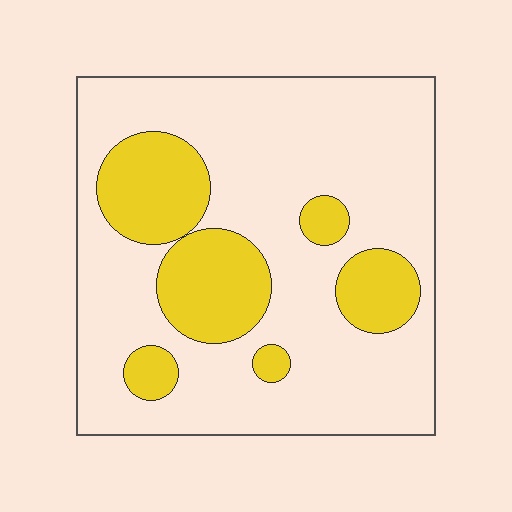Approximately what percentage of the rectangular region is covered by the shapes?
Approximately 25%.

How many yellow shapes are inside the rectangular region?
6.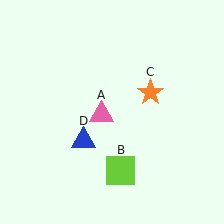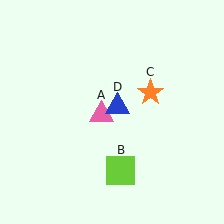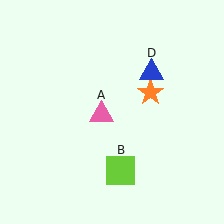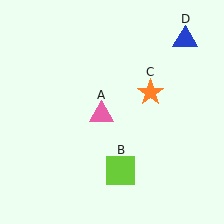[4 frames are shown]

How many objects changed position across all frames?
1 object changed position: blue triangle (object D).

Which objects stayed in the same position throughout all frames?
Pink triangle (object A) and lime square (object B) and orange star (object C) remained stationary.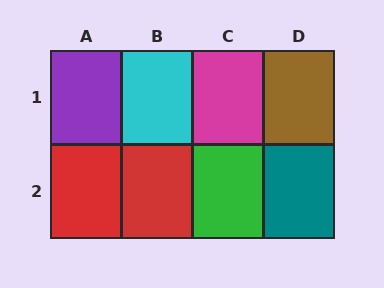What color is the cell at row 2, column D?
Teal.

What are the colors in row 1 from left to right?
Purple, cyan, magenta, brown.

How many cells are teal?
1 cell is teal.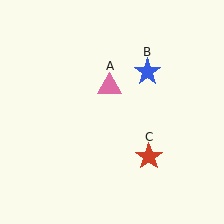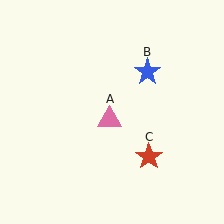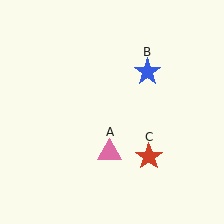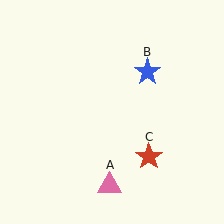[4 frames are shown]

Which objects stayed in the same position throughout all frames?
Blue star (object B) and red star (object C) remained stationary.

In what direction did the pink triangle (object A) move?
The pink triangle (object A) moved down.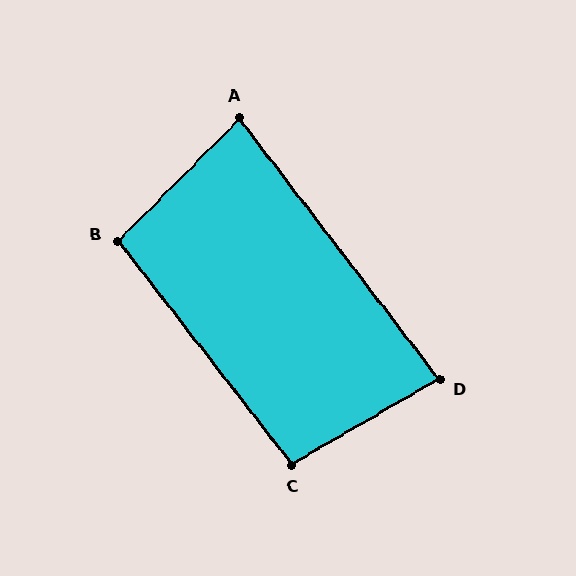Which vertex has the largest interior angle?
C, at approximately 98 degrees.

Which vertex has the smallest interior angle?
A, at approximately 82 degrees.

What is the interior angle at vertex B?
Approximately 97 degrees (obtuse).